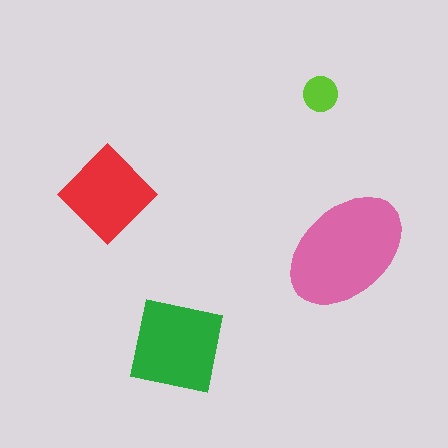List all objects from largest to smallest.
The pink ellipse, the green square, the red diamond, the lime circle.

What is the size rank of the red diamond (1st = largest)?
3rd.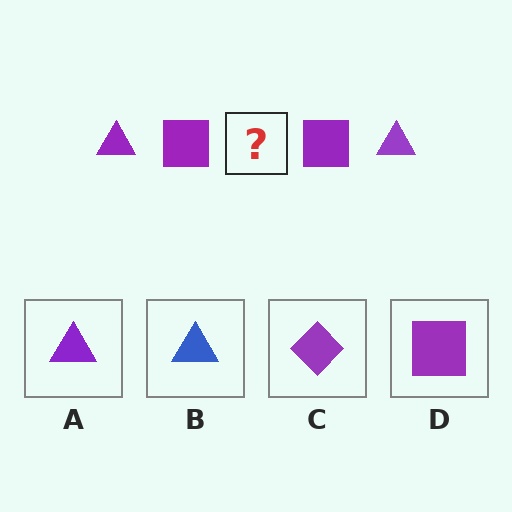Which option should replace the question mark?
Option A.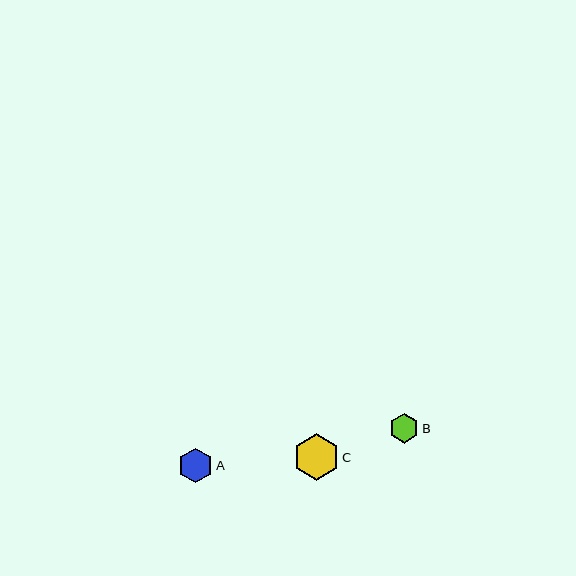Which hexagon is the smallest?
Hexagon B is the smallest with a size of approximately 30 pixels.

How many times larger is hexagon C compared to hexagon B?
Hexagon C is approximately 1.6 times the size of hexagon B.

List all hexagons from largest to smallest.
From largest to smallest: C, A, B.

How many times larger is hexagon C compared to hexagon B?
Hexagon C is approximately 1.6 times the size of hexagon B.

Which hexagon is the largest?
Hexagon C is the largest with a size of approximately 46 pixels.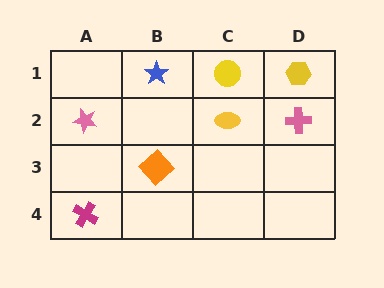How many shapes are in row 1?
3 shapes.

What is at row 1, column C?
A yellow circle.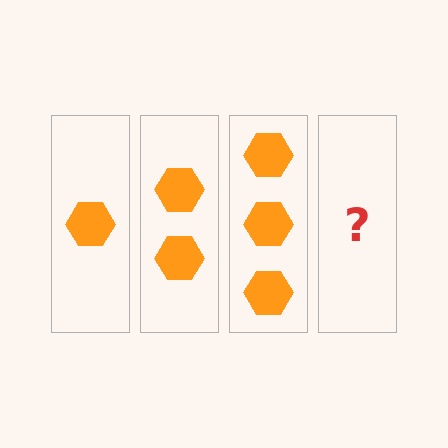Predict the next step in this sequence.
The next step is 4 hexagons.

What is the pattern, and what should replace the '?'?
The pattern is that each step adds one more hexagon. The '?' should be 4 hexagons.